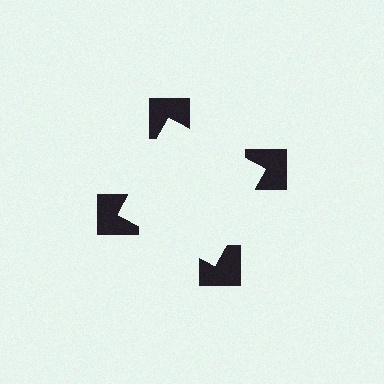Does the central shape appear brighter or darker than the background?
It typically appears slightly brighter than the background, even though no actual brightness change is drawn.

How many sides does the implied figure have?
4 sides.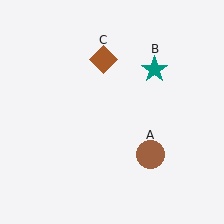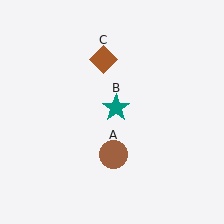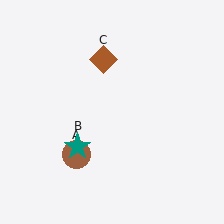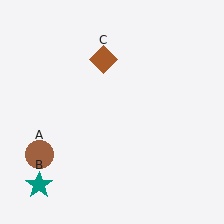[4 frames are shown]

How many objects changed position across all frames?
2 objects changed position: brown circle (object A), teal star (object B).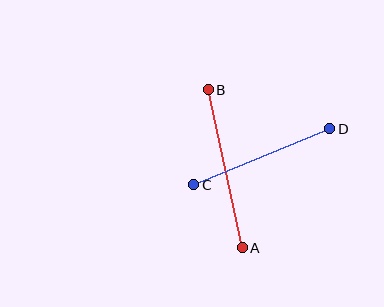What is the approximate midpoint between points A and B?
The midpoint is at approximately (225, 169) pixels.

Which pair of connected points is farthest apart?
Points A and B are farthest apart.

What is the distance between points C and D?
The distance is approximately 147 pixels.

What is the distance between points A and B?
The distance is approximately 162 pixels.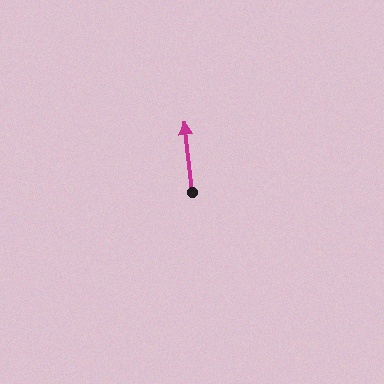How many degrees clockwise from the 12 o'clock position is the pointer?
Approximately 354 degrees.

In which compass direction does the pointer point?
North.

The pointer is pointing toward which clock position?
Roughly 12 o'clock.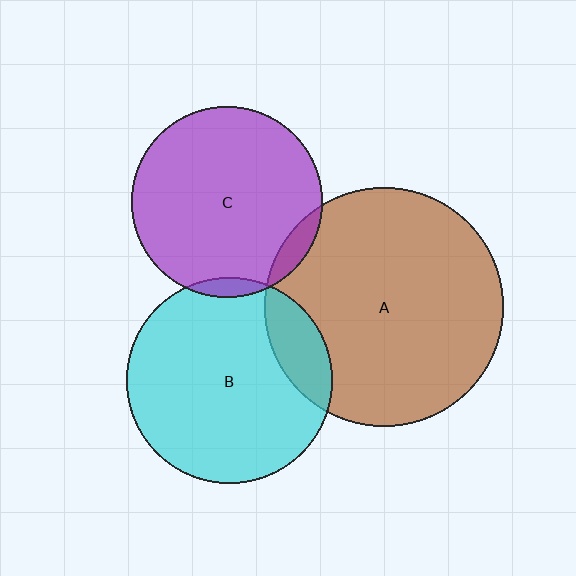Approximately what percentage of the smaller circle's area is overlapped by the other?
Approximately 15%.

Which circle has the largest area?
Circle A (brown).